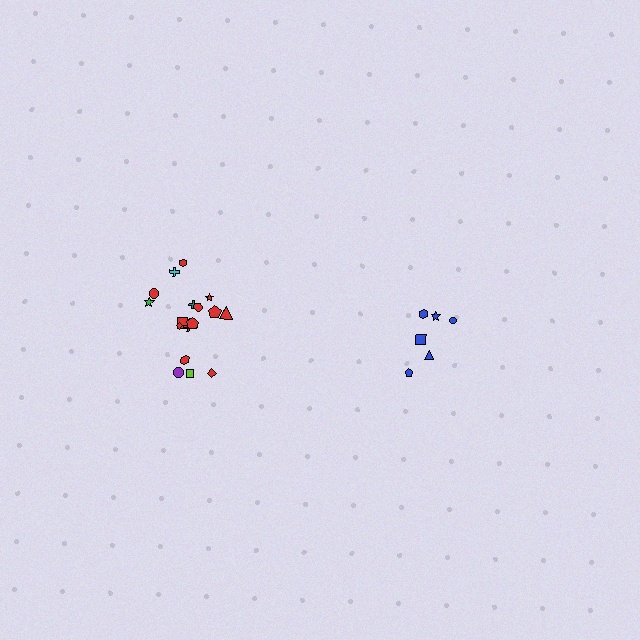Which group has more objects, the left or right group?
The left group.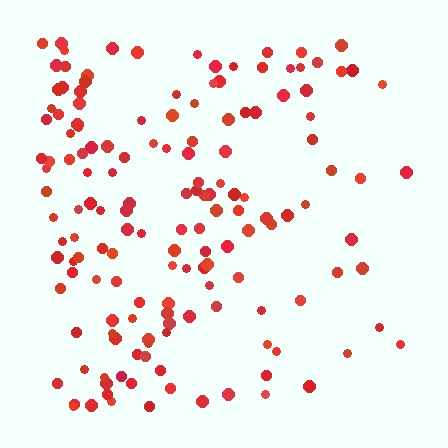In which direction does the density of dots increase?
From right to left, with the left side densest.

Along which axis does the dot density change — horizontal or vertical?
Horizontal.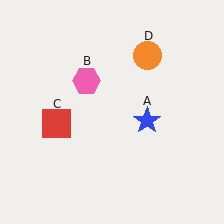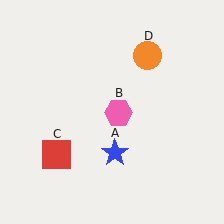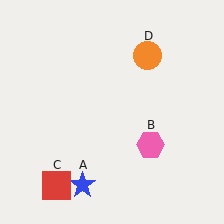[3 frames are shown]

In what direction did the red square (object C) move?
The red square (object C) moved down.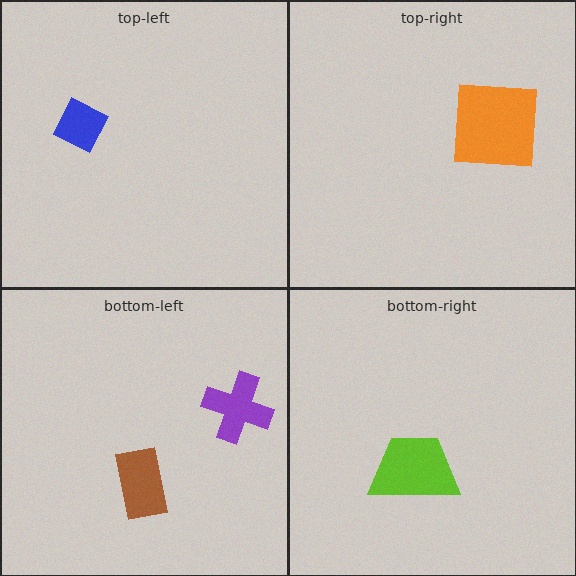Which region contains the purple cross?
The bottom-left region.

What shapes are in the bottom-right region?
The lime trapezoid.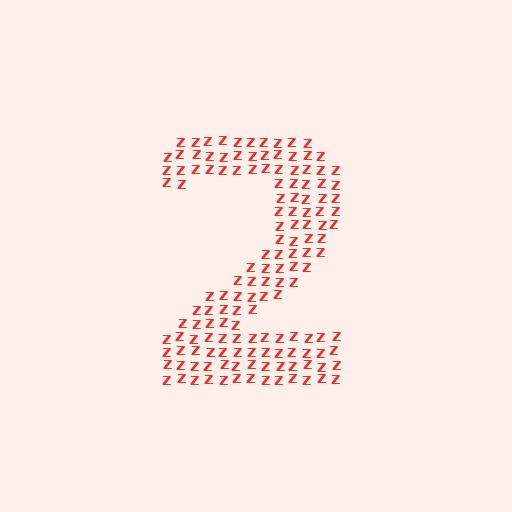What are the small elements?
The small elements are letter Z's.